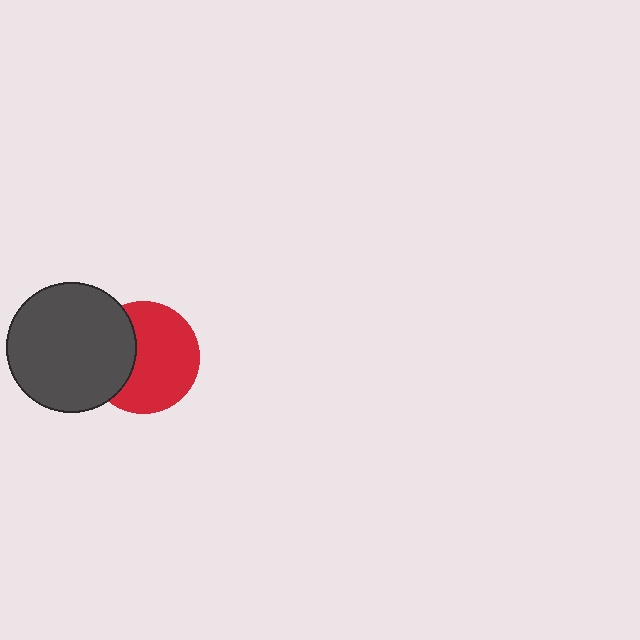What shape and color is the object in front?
The object in front is a dark gray circle.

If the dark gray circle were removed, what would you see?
You would see the complete red circle.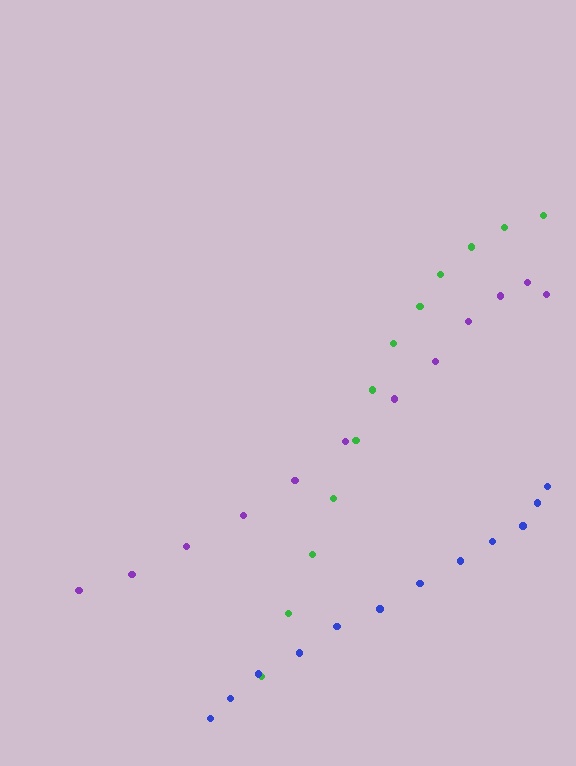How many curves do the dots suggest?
There are 3 distinct paths.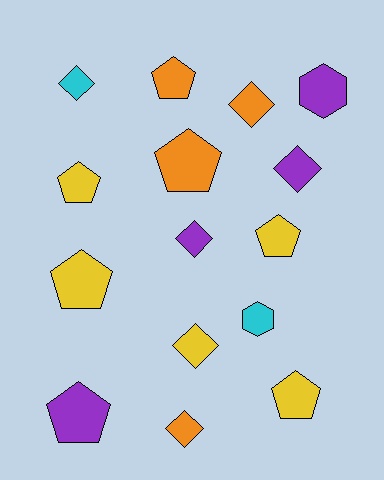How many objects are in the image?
There are 15 objects.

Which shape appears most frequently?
Pentagon, with 7 objects.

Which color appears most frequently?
Yellow, with 5 objects.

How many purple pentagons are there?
There is 1 purple pentagon.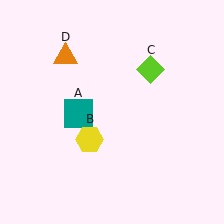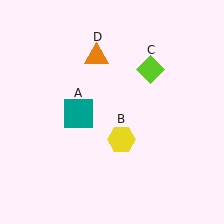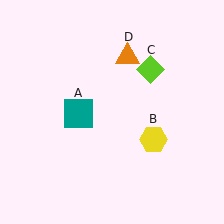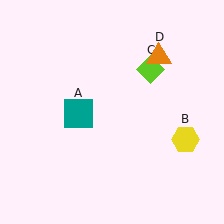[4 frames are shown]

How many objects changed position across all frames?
2 objects changed position: yellow hexagon (object B), orange triangle (object D).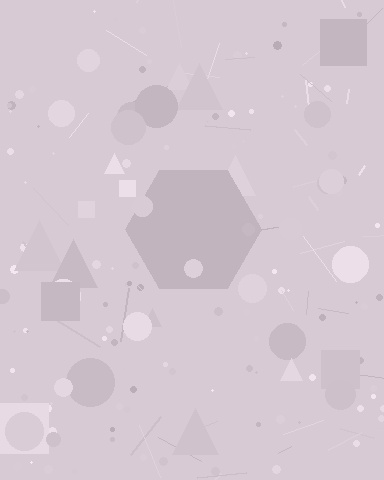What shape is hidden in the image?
A hexagon is hidden in the image.